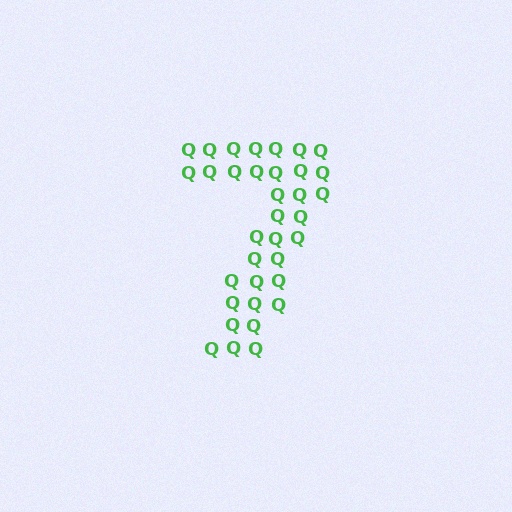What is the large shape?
The large shape is the digit 7.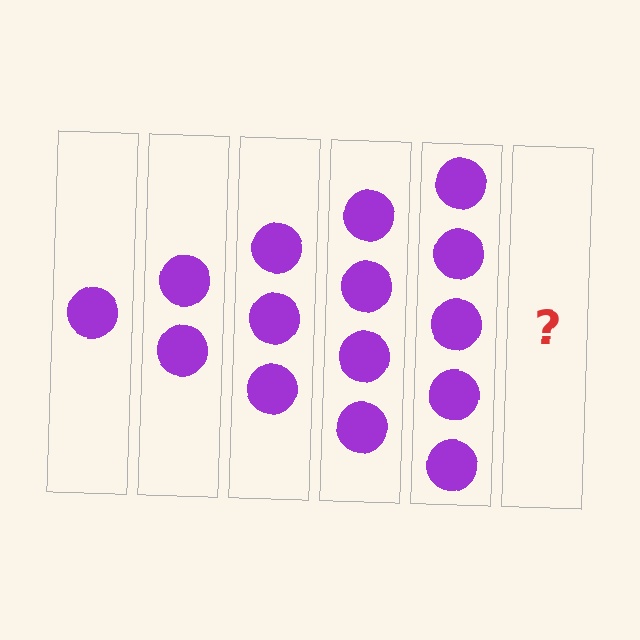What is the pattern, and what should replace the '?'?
The pattern is that each step adds one more circle. The '?' should be 6 circles.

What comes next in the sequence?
The next element should be 6 circles.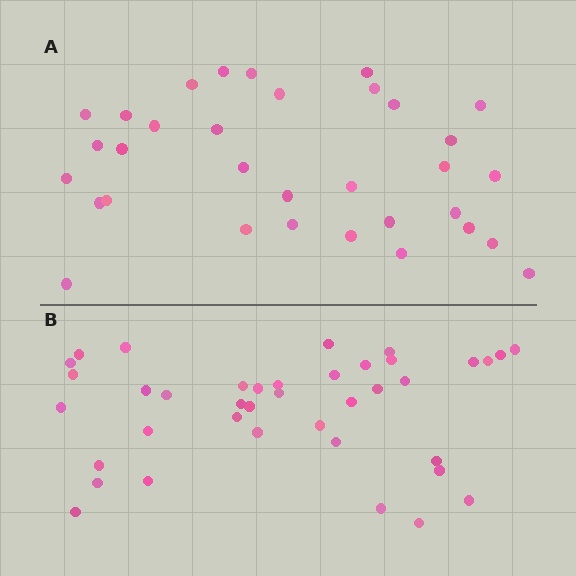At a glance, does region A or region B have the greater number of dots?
Region B (the bottom region) has more dots.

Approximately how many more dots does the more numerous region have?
Region B has about 6 more dots than region A.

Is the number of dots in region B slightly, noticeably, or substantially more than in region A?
Region B has only slightly more — the two regions are fairly close. The ratio is roughly 1.2 to 1.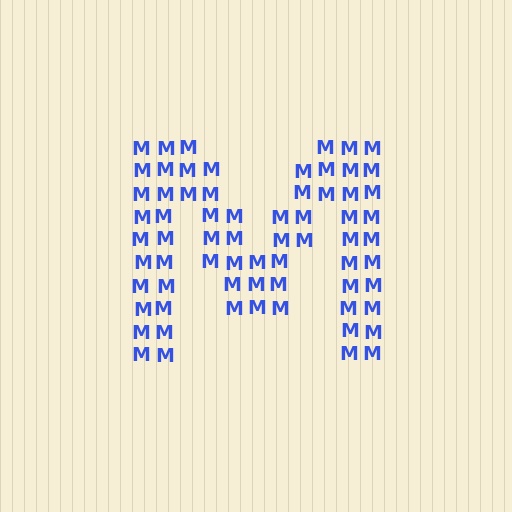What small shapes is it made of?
It is made of small letter M's.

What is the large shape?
The large shape is the letter M.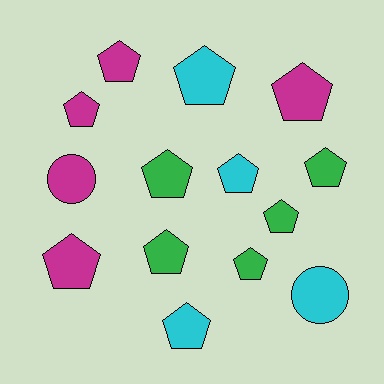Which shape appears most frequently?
Pentagon, with 12 objects.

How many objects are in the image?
There are 14 objects.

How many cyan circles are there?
There is 1 cyan circle.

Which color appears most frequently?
Magenta, with 5 objects.